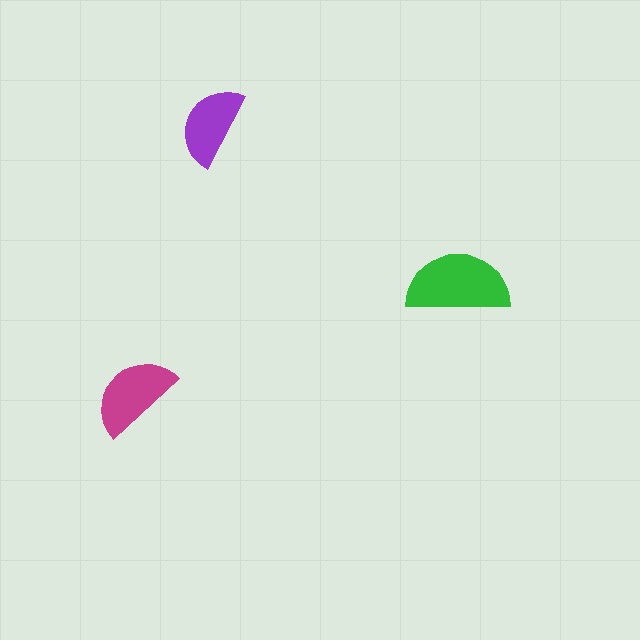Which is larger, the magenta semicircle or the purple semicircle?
The magenta one.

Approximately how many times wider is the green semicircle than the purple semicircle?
About 1.5 times wider.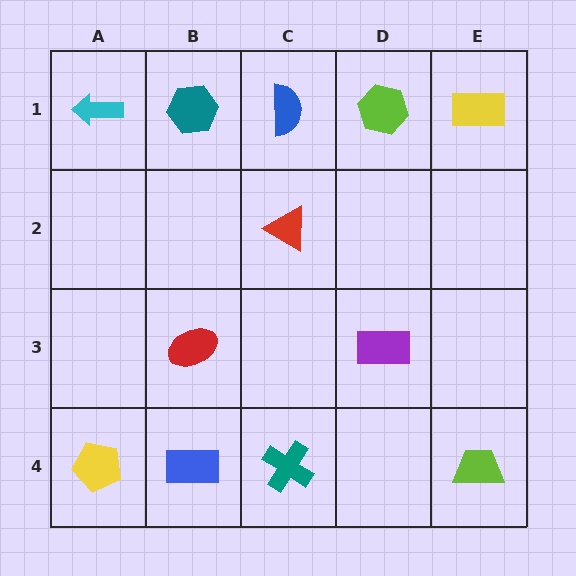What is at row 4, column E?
A lime trapezoid.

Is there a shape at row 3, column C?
No, that cell is empty.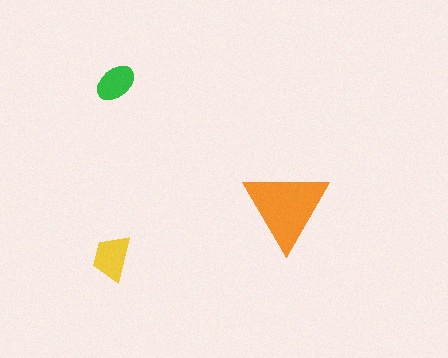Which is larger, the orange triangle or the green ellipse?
The orange triangle.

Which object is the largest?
The orange triangle.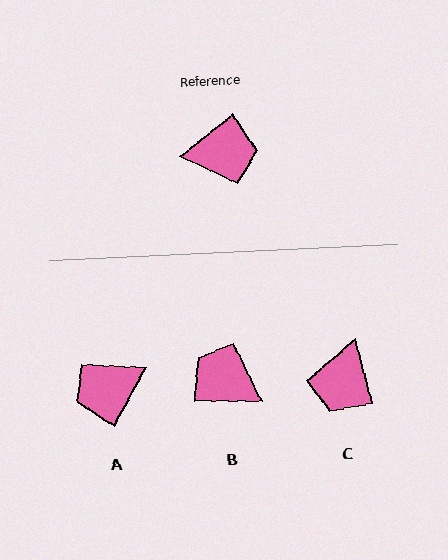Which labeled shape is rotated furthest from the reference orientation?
A, about 156 degrees away.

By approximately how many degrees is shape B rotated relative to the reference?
Approximately 142 degrees counter-clockwise.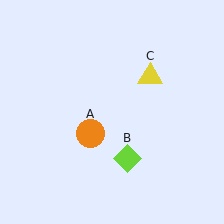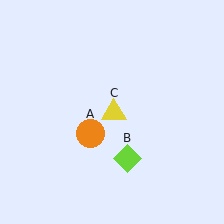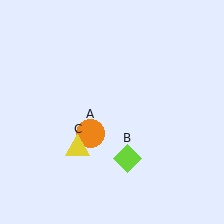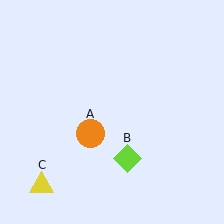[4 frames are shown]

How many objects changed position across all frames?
1 object changed position: yellow triangle (object C).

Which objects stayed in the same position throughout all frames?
Orange circle (object A) and lime diamond (object B) remained stationary.